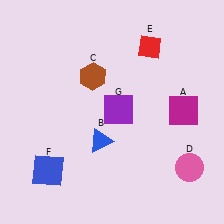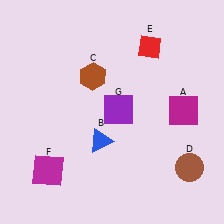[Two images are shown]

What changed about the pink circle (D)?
In Image 1, D is pink. In Image 2, it changed to brown.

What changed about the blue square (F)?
In Image 1, F is blue. In Image 2, it changed to magenta.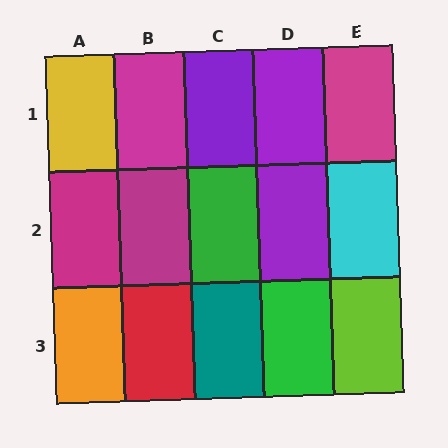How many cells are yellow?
1 cell is yellow.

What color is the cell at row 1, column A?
Yellow.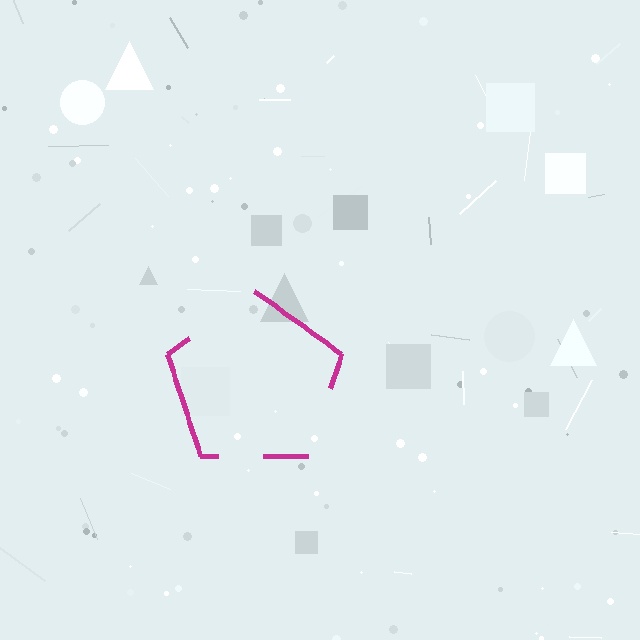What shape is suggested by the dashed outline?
The dashed outline suggests a pentagon.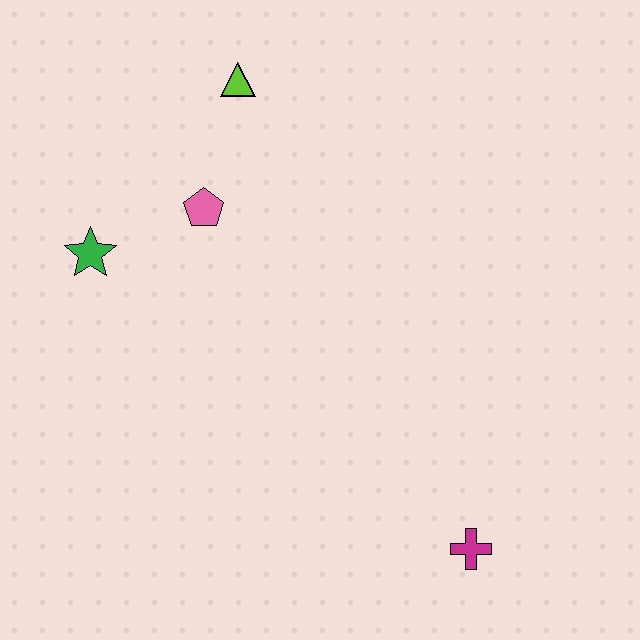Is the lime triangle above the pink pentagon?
Yes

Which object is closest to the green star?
The pink pentagon is closest to the green star.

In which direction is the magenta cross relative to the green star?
The magenta cross is to the right of the green star.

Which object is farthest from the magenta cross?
The lime triangle is farthest from the magenta cross.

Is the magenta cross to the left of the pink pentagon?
No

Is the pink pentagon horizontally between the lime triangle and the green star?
Yes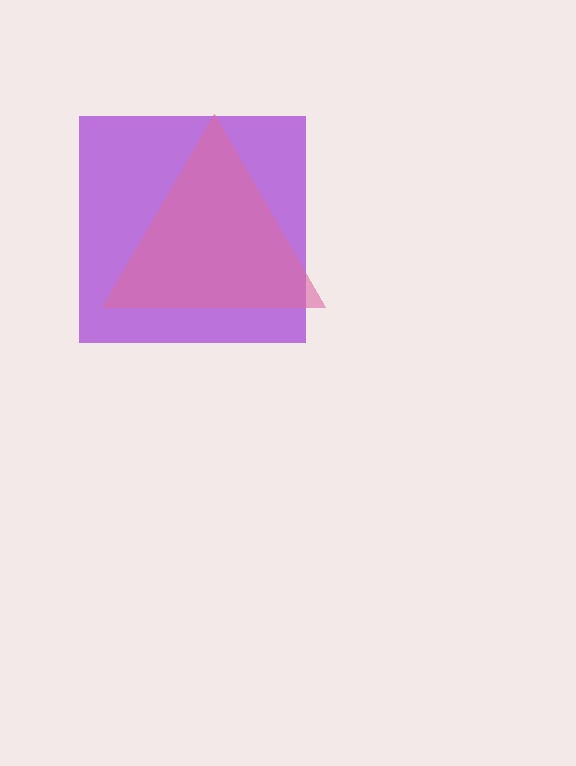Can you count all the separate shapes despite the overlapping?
Yes, there are 2 separate shapes.